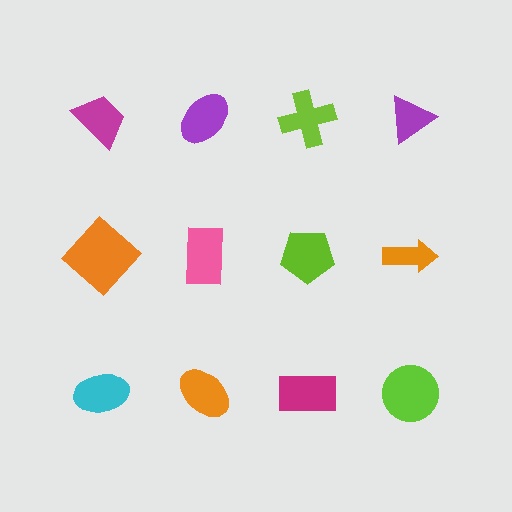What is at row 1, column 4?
A purple triangle.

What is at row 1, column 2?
A purple ellipse.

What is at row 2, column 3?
A lime pentagon.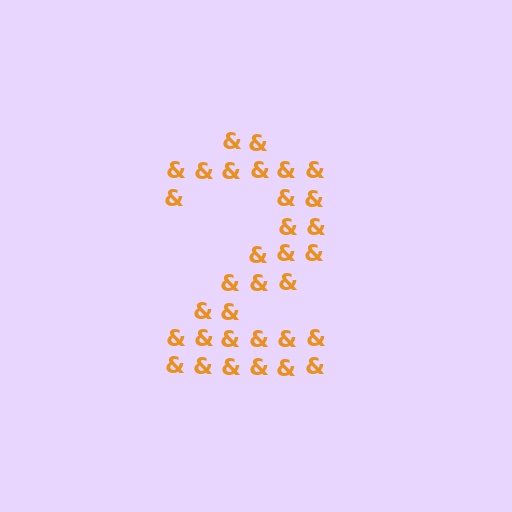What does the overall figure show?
The overall figure shows the digit 2.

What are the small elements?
The small elements are ampersands.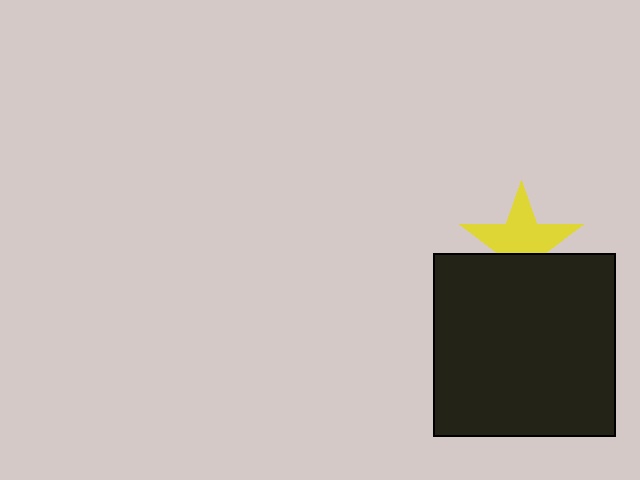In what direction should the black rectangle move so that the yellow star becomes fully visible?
The black rectangle should move down. That is the shortest direction to clear the overlap and leave the yellow star fully visible.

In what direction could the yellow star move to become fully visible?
The yellow star could move up. That would shift it out from behind the black rectangle entirely.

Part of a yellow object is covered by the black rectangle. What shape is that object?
It is a star.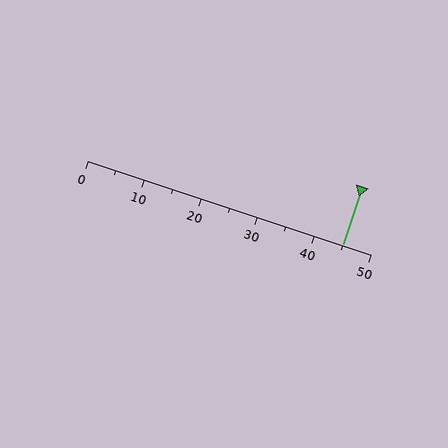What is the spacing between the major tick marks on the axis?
The major ticks are spaced 10 apart.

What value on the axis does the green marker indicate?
The marker indicates approximately 45.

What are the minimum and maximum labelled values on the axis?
The axis runs from 0 to 50.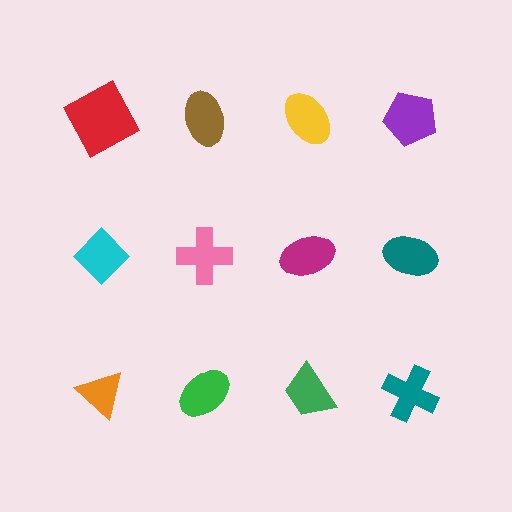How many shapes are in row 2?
4 shapes.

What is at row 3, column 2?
A green ellipse.